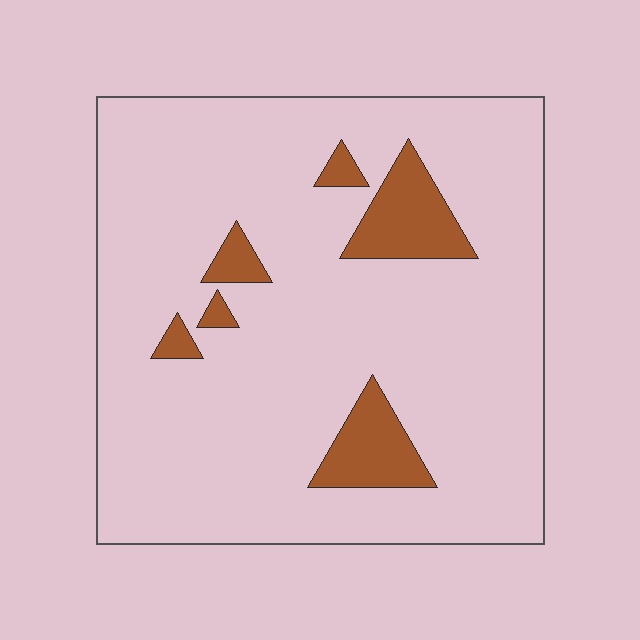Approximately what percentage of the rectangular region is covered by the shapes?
Approximately 10%.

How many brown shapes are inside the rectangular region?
6.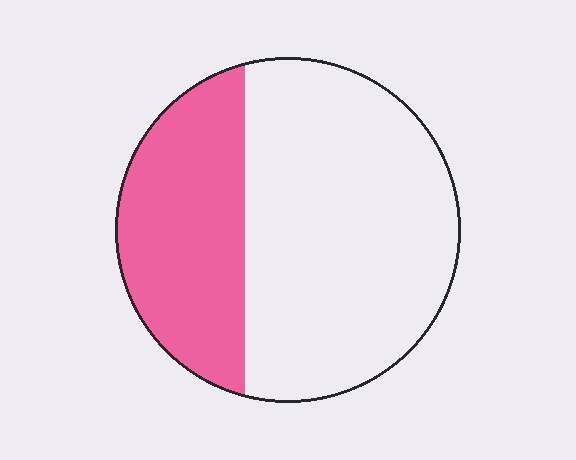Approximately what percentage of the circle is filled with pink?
Approximately 35%.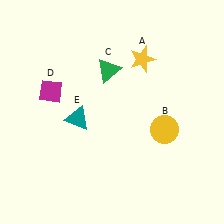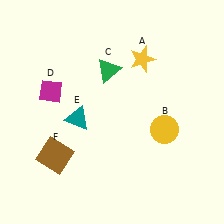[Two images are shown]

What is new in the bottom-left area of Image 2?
A brown square (F) was added in the bottom-left area of Image 2.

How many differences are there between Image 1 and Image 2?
There is 1 difference between the two images.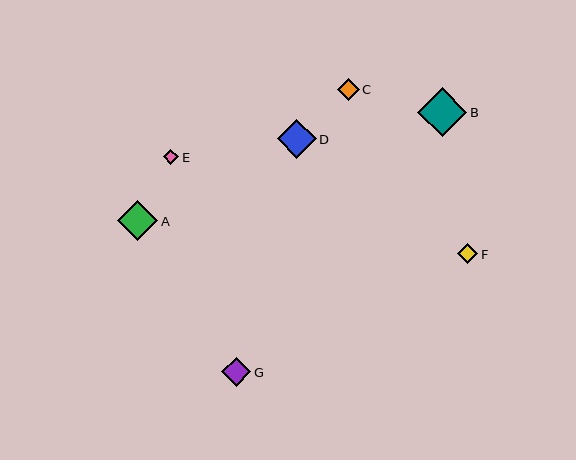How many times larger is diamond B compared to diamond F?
Diamond B is approximately 2.5 times the size of diamond F.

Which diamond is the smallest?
Diamond E is the smallest with a size of approximately 15 pixels.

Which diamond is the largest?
Diamond B is the largest with a size of approximately 50 pixels.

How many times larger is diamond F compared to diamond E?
Diamond F is approximately 1.3 times the size of diamond E.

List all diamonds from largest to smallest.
From largest to smallest: B, A, D, G, C, F, E.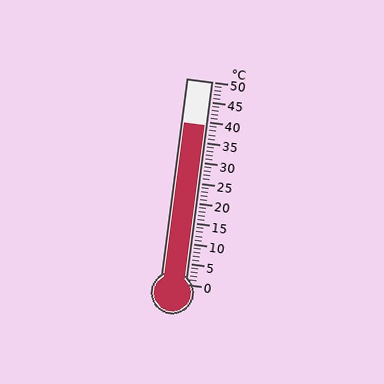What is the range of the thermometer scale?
The thermometer scale ranges from 0°C to 50°C.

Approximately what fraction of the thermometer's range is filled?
The thermometer is filled to approximately 80% of its range.